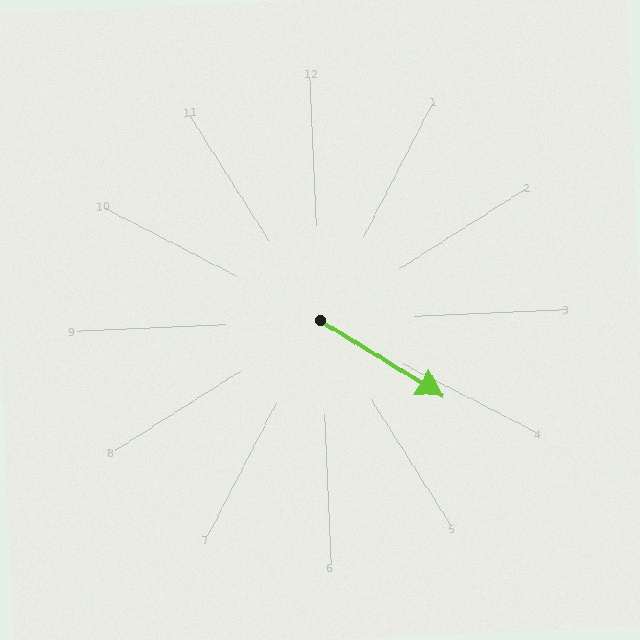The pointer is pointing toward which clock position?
Roughly 4 o'clock.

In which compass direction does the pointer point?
Southeast.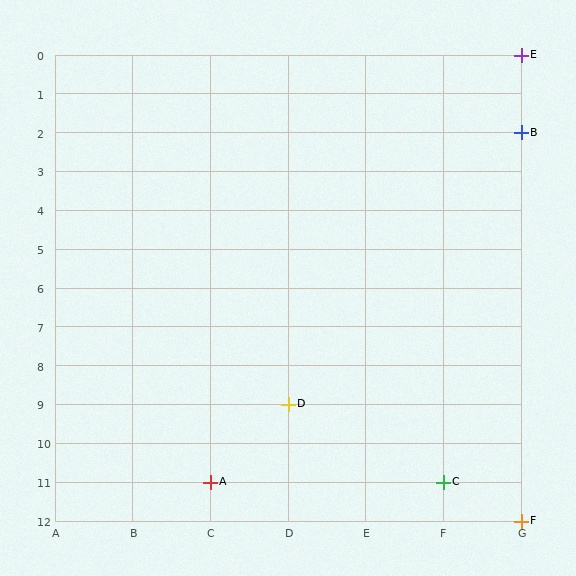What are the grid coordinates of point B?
Point B is at grid coordinates (G, 2).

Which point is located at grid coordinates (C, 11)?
Point A is at (C, 11).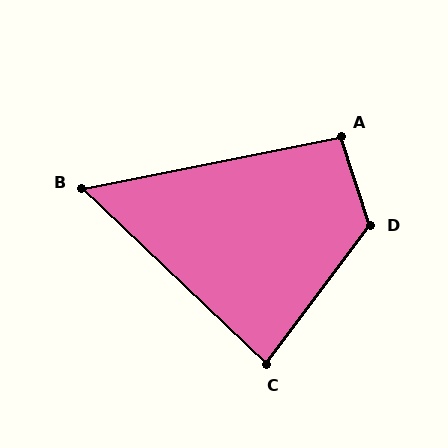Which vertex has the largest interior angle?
D, at approximately 125 degrees.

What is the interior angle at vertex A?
Approximately 97 degrees (obtuse).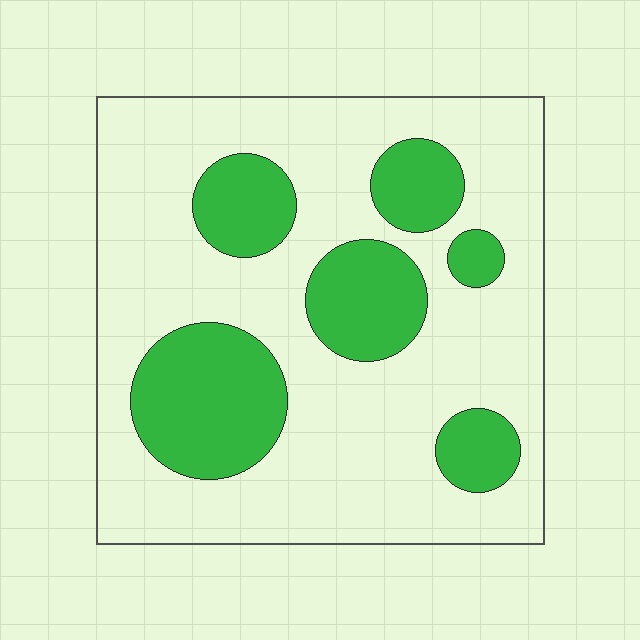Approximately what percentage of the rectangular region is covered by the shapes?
Approximately 30%.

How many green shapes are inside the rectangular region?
6.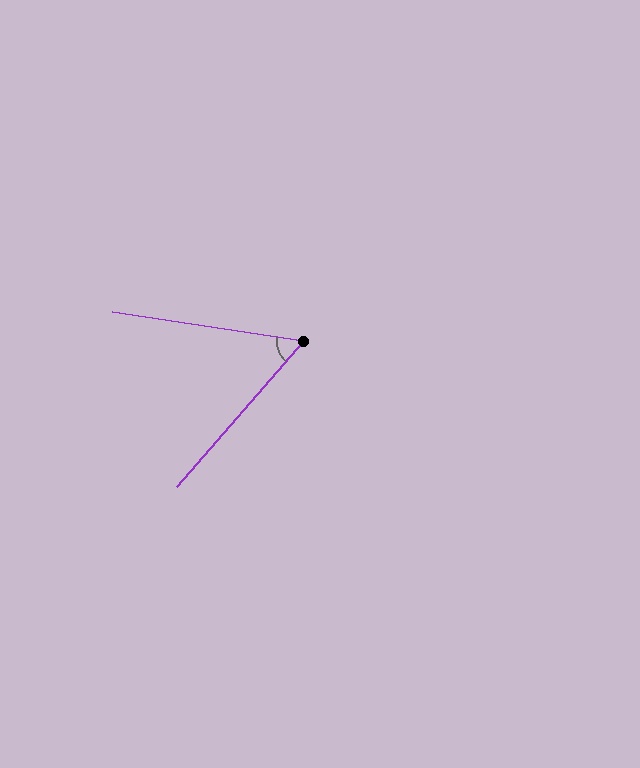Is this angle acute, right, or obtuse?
It is acute.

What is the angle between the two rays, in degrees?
Approximately 58 degrees.